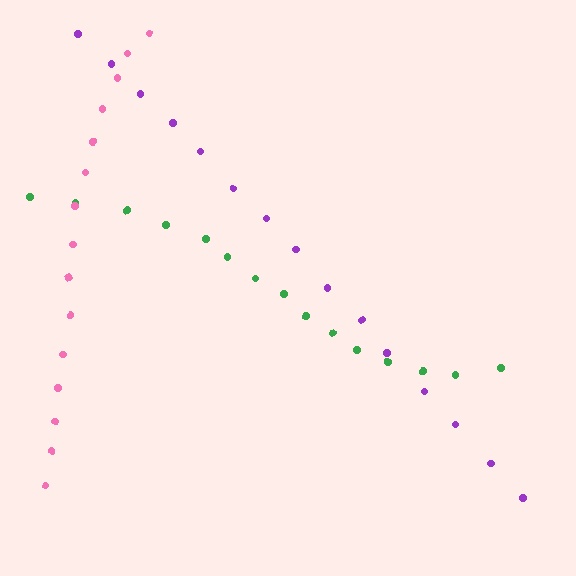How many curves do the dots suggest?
There are 3 distinct paths.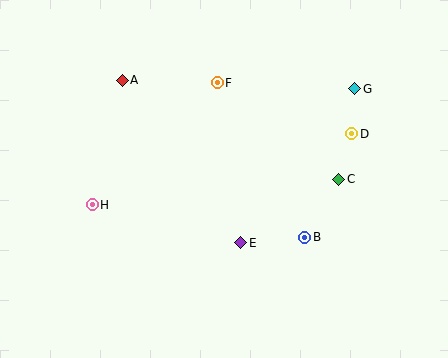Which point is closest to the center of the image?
Point E at (241, 243) is closest to the center.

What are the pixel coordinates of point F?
Point F is at (217, 83).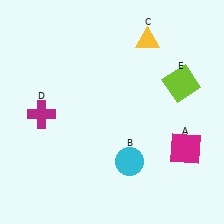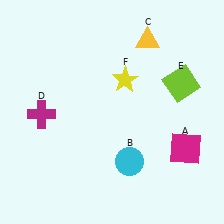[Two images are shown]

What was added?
A yellow star (F) was added in Image 2.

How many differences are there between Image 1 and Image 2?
There is 1 difference between the two images.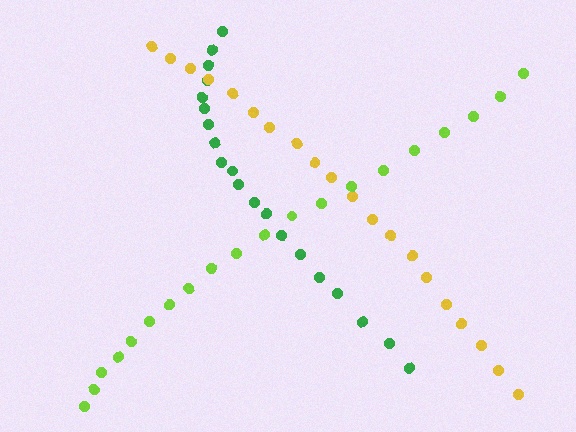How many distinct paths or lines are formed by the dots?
There are 3 distinct paths.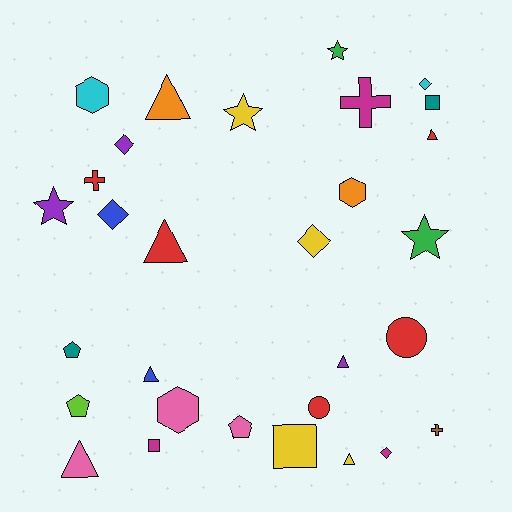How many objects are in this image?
There are 30 objects.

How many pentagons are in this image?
There are 3 pentagons.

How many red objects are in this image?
There are 5 red objects.